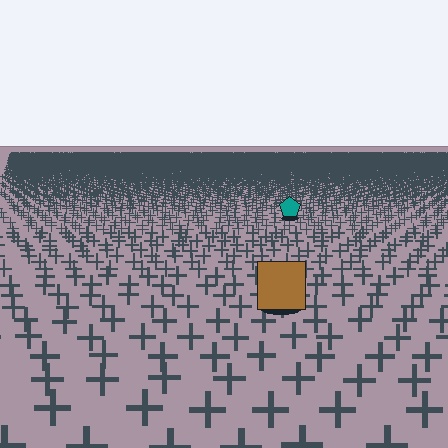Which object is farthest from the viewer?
The teal pentagon is farthest from the viewer. It appears smaller and the ground texture around it is denser.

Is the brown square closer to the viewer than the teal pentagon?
Yes. The brown square is closer — you can tell from the texture gradient: the ground texture is coarser near it.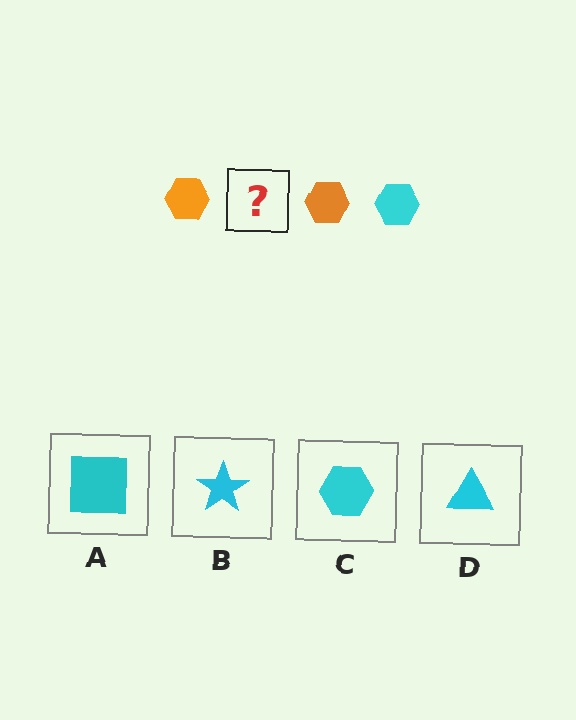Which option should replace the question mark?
Option C.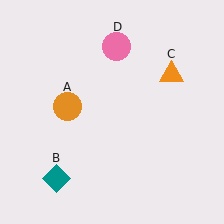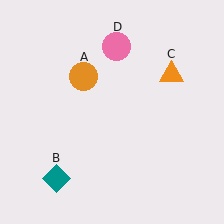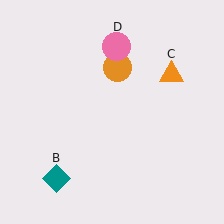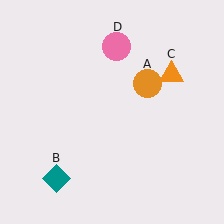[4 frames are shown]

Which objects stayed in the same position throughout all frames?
Teal diamond (object B) and orange triangle (object C) and pink circle (object D) remained stationary.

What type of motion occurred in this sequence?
The orange circle (object A) rotated clockwise around the center of the scene.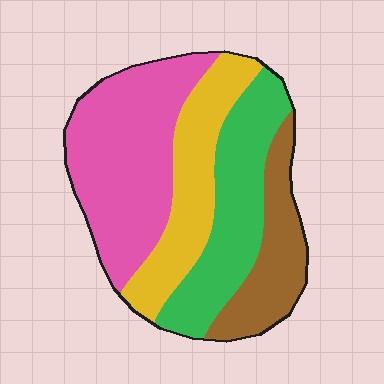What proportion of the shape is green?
Green covers 25% of the shape.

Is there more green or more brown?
Green.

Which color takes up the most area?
Pink, at roughly 35%.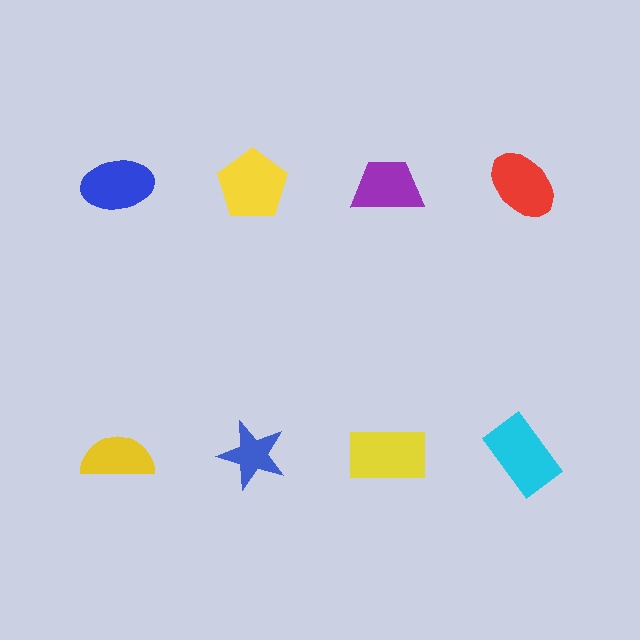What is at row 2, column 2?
A blue star.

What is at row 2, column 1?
A yellow semicircle.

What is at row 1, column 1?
A blue ellipse.